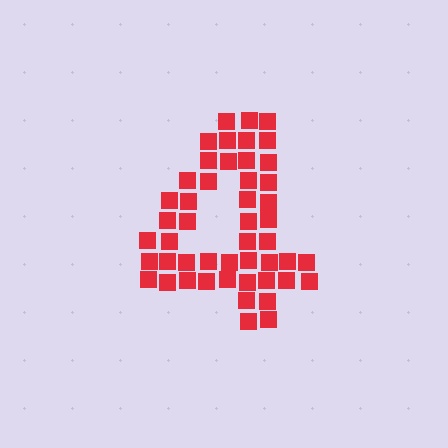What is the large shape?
The large shape is the digit 4.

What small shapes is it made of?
It is made of small squares.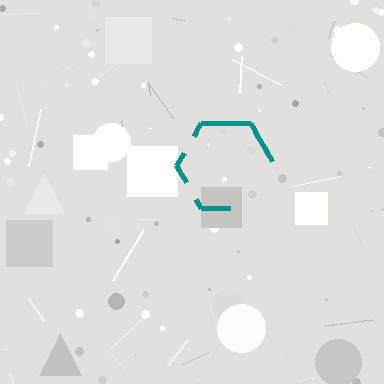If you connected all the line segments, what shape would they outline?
They would outline a hexagon.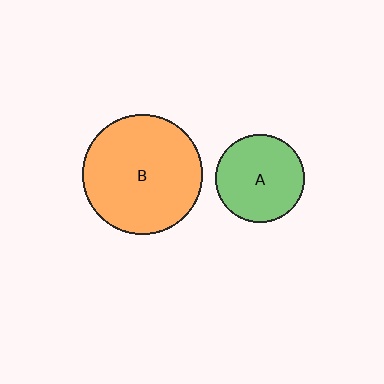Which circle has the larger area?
Circle B (orange).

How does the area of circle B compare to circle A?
Approximately 1.8 times.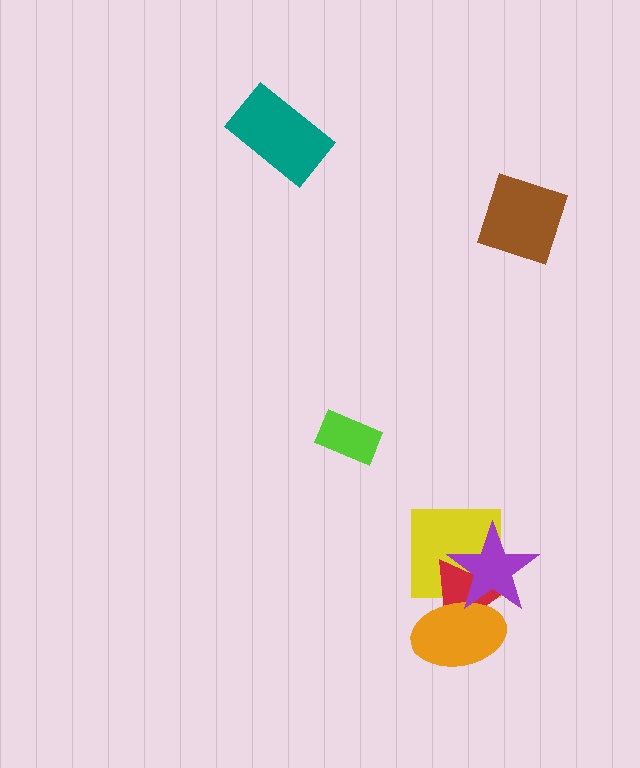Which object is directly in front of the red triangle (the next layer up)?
The orange ellipse is directly in front of the red triangle.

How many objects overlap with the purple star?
3 objects overlap with the purple star.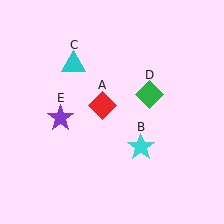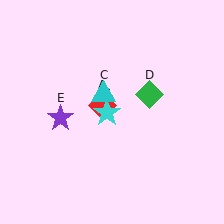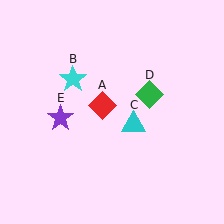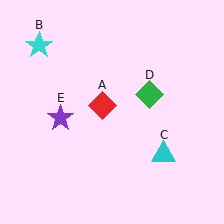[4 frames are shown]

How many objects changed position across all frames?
2 objects changed position: cyan star (object B), cyan triangle (object C).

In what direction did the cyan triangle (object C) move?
The cyan triangle (object C) moved down and to the right.